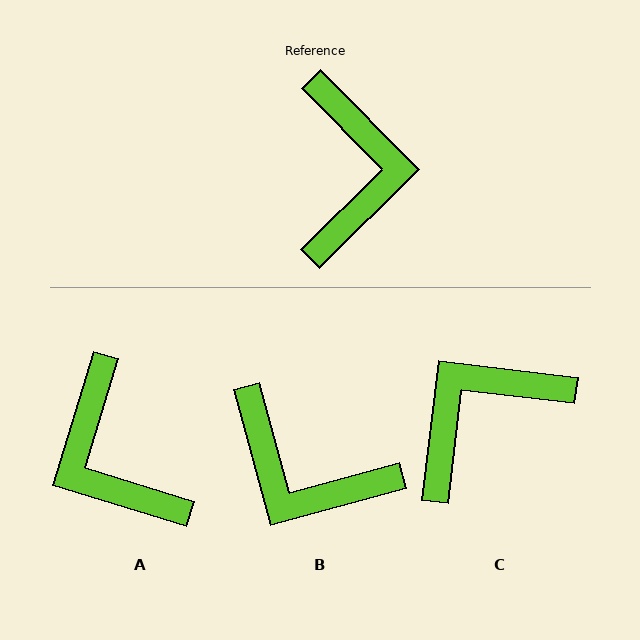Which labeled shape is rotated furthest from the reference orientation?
A, about 152 degrees away.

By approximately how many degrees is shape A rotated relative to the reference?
Approximately 152 degrees clockwise.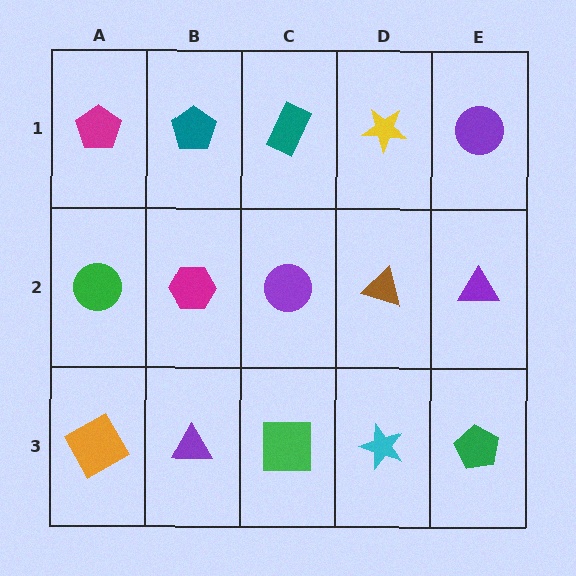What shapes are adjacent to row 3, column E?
A purple triangle (row 2, column E), a cyan star (row 3, column D).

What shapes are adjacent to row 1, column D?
A brown triangle (row 2, column D), a teal rectangle (row 1, column C), a purple circle (row 1, column E).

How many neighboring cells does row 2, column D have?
4.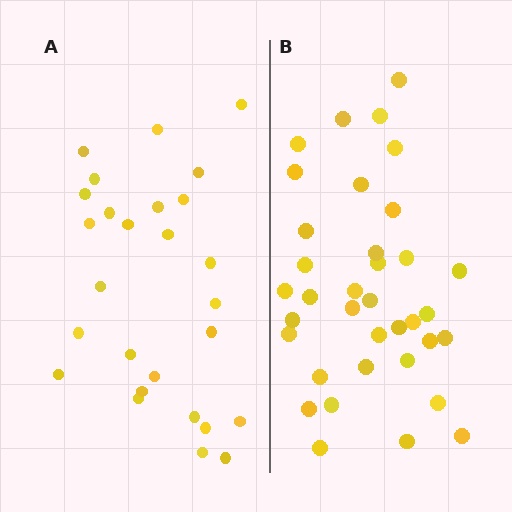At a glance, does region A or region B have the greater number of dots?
Region B (the right region) has more dots.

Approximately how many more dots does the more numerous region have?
Region B has roughly 8 or so more dots than region A.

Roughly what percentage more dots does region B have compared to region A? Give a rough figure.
About 35% more.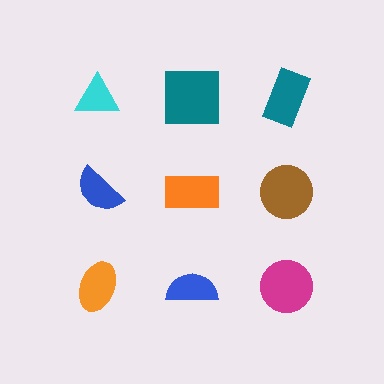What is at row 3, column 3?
A magenta circle.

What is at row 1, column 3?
A teal rectangle.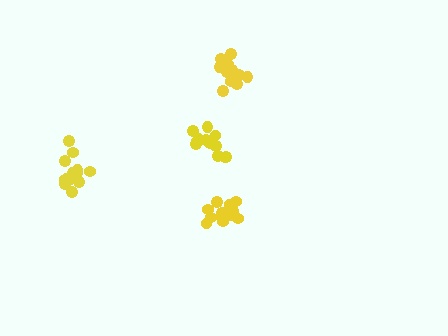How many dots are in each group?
Group 1: 12 dots, Group 2: 13 dots, Group 3: 13 dots, Group 4: 13 dots (51 total).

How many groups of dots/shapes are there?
There are 4 groups.